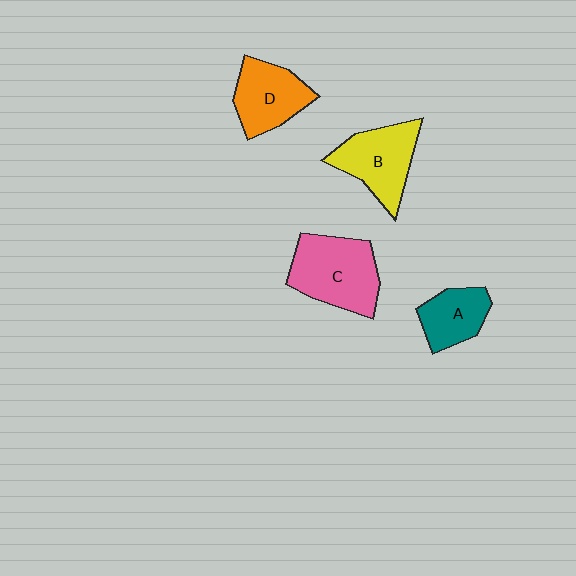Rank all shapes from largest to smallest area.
From largest to smallest: C (pink), B (yellow), D (orange), A (teal).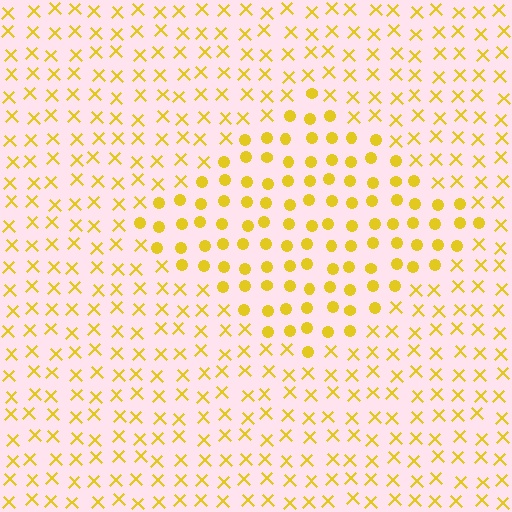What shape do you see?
I see a diamond.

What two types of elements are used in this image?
The image uses circles inside the diamond region and X marks outside it.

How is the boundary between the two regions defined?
The boundary is defined by a change in element shape: circles inside vs. X marks outside. All elements share the same color and spacing.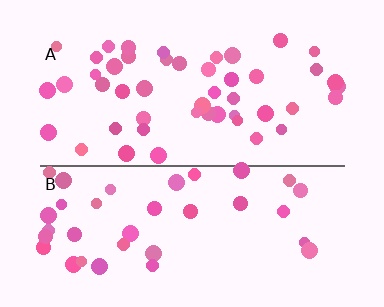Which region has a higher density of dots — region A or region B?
A (the top).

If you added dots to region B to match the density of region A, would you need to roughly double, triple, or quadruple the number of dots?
Approximately double.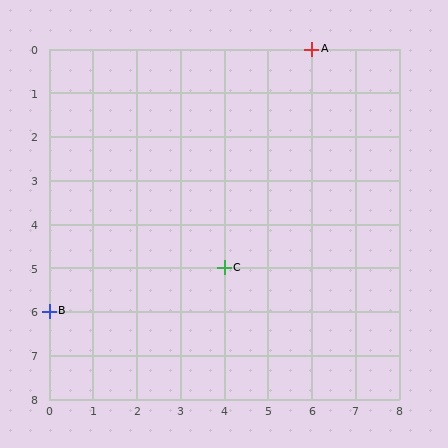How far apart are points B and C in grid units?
Points B and C are 4 columns and 1 row apart (about 4.1 grid units diagonally).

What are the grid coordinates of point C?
Point C is at grid coordinates (4, 5).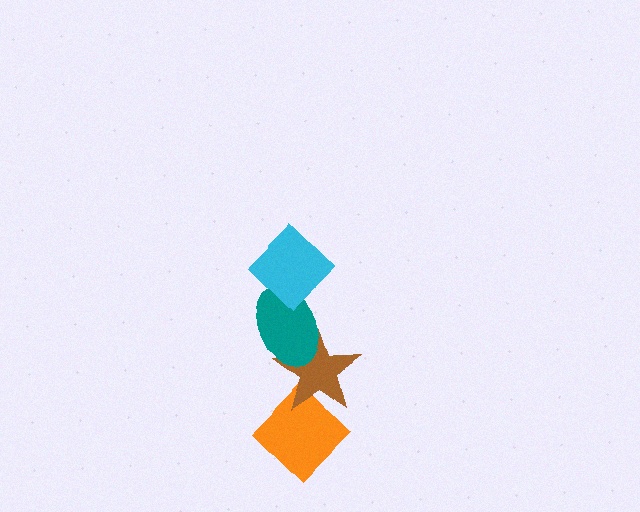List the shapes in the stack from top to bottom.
From top to bottom: the cyan diamond, the teal ellipse, the brown star, the orange diamond.